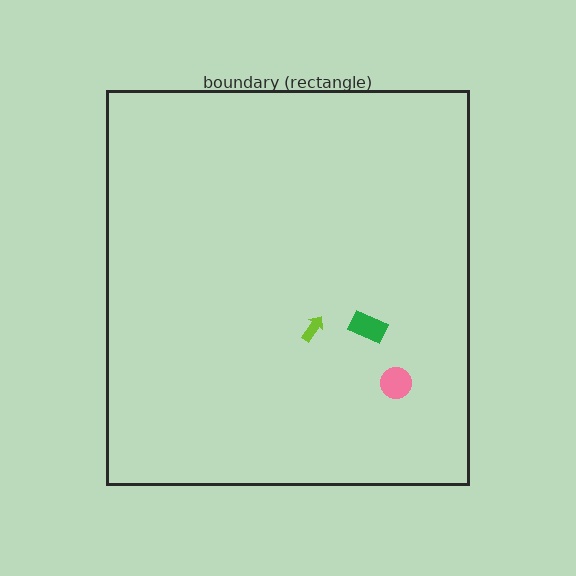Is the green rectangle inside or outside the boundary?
Inside.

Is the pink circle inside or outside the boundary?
Inside.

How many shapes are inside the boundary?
3 inside, 0 outside.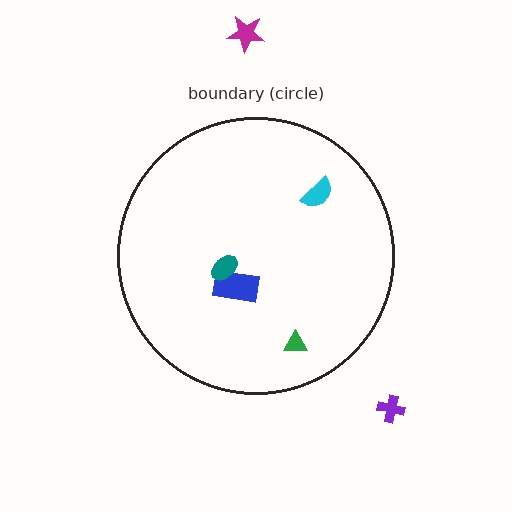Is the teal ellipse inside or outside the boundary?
Inside.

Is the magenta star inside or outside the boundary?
Outside.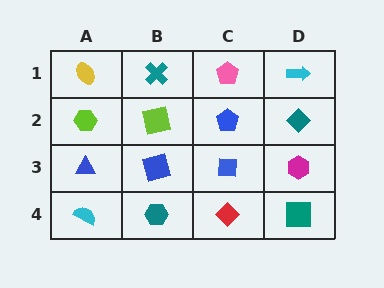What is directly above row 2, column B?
A teal cross.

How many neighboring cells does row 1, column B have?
3.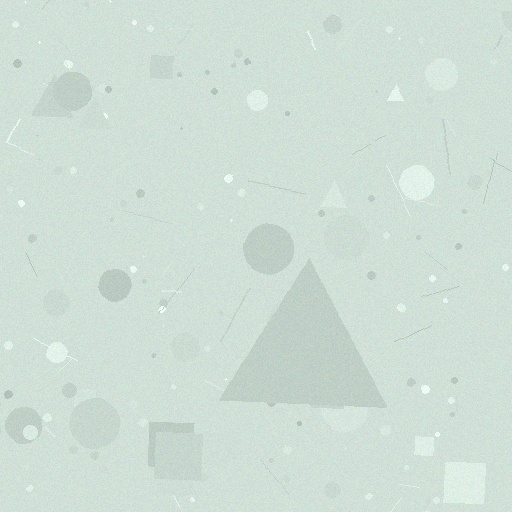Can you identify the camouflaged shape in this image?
The camouflaged shape is a triangle.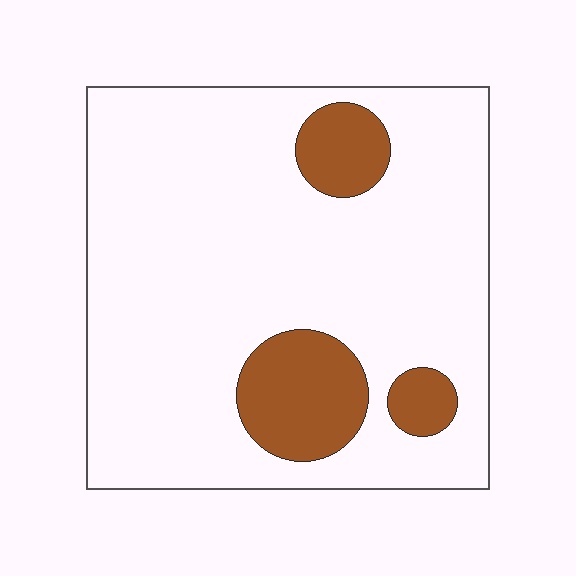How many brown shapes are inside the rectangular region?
3.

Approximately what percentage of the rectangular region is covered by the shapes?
Approximately 15%.